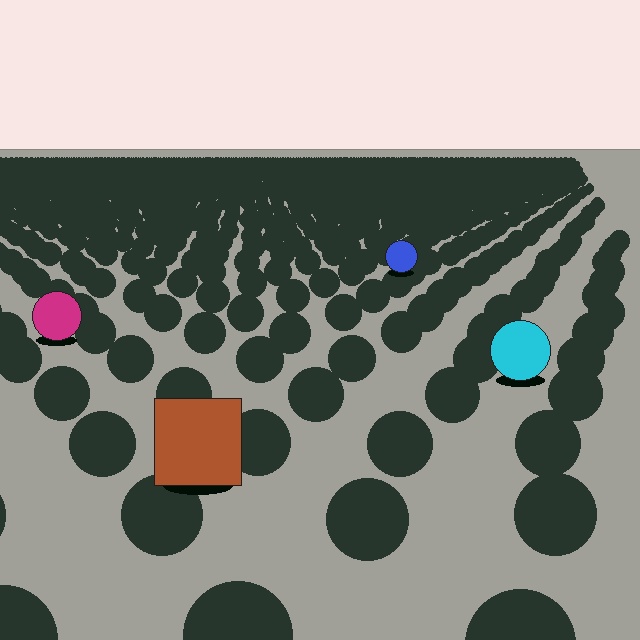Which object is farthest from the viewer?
The blue circle is farthest from the viewer. It appears smaller and the ground texture around it is denser.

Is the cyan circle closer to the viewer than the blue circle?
Yes. The cyan circle is closer — you can tell from the texture gradient: the ground texture is coarser near it.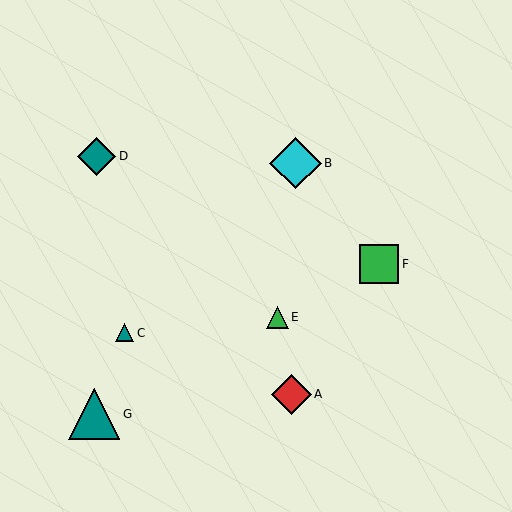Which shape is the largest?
The teal triangle (labeled G) is the largest.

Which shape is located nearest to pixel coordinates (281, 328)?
The green triangle (labeled E) at (277, 317) is nearest to that location.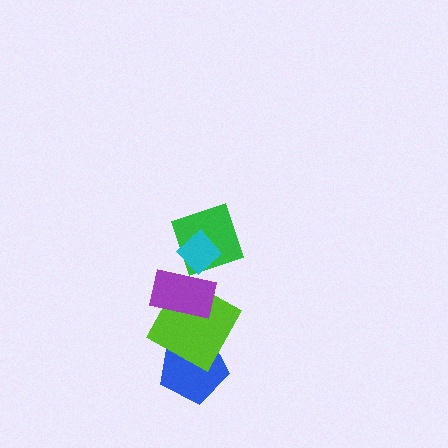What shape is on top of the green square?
The cyan diamond is on top of the green square.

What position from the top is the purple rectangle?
The purple rectangle is 3rd from the top.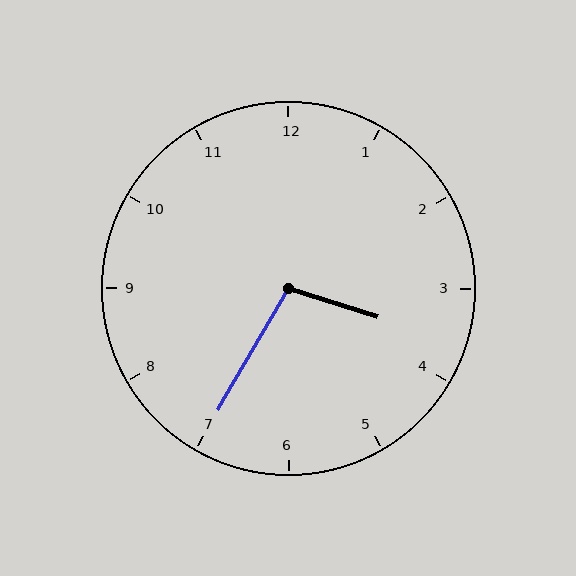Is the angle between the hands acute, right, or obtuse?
It is obtuse.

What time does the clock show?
3:35.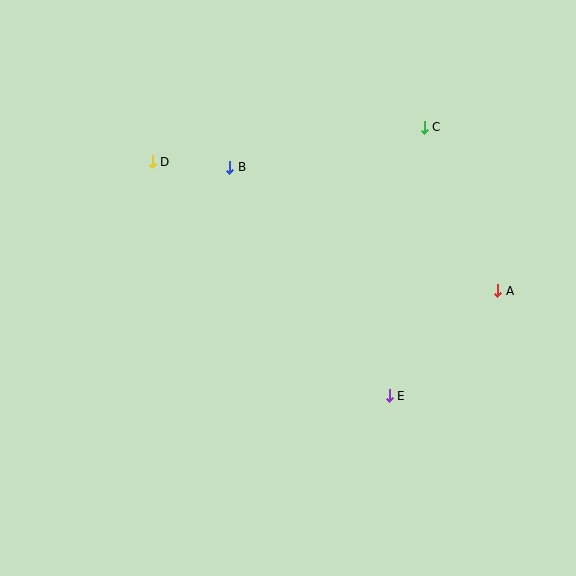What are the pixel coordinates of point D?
Point D is at (152, 162).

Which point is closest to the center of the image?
Point B at (230, 167) is closest to the center.